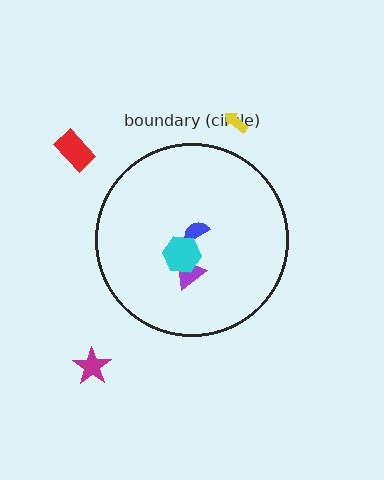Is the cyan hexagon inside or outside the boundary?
Inside.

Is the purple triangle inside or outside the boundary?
Inside.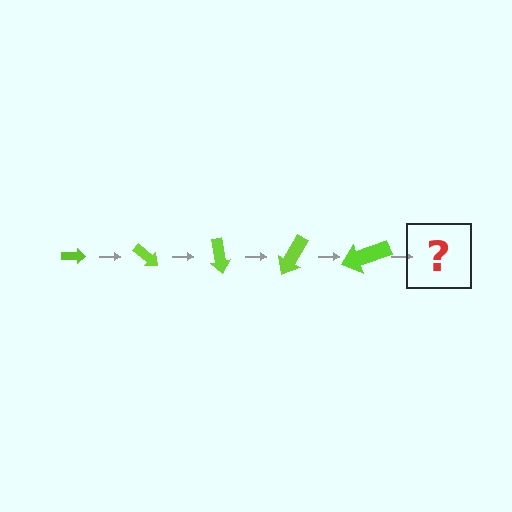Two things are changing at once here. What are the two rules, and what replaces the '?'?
The two rules are that the arrow grows larger each step and it rotates 40 degrees each step. The '?' should be an arrow, larger than the previous one and rotated 200 degrees from the start.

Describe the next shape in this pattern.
It should be an arrow, larger than the previous one and rotated 200 degrees from the start.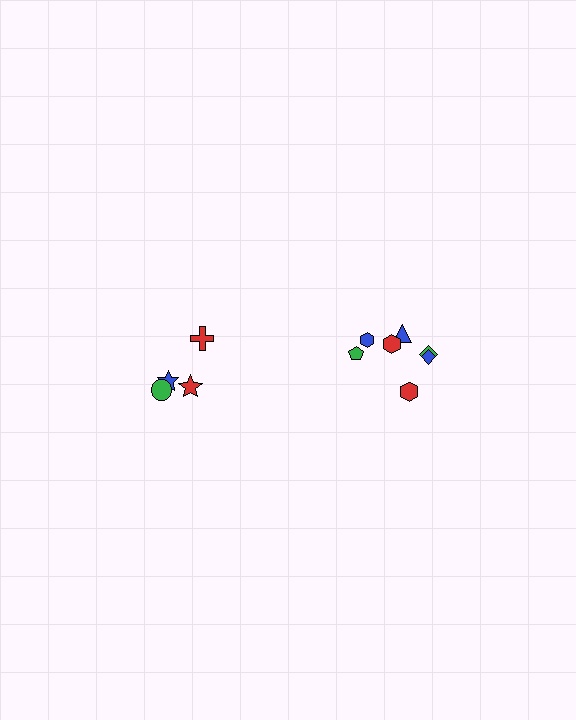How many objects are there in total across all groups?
There are 11 objects.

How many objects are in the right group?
There are 7 objects.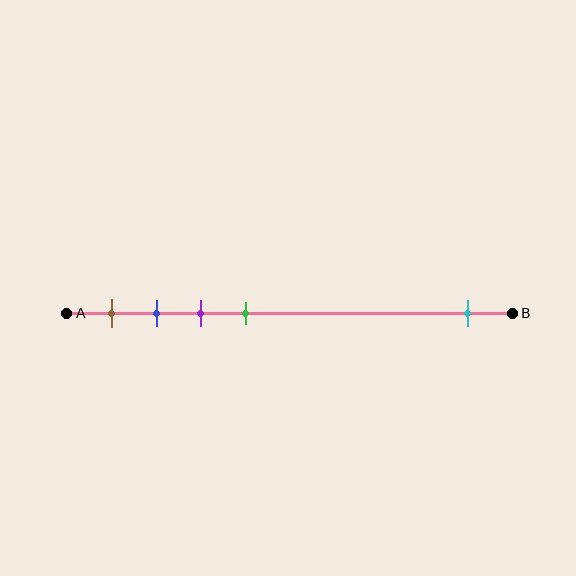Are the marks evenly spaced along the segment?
No, the marks are not evenly spaced.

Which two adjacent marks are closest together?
The blue and purple marks are the closest adjacent pair.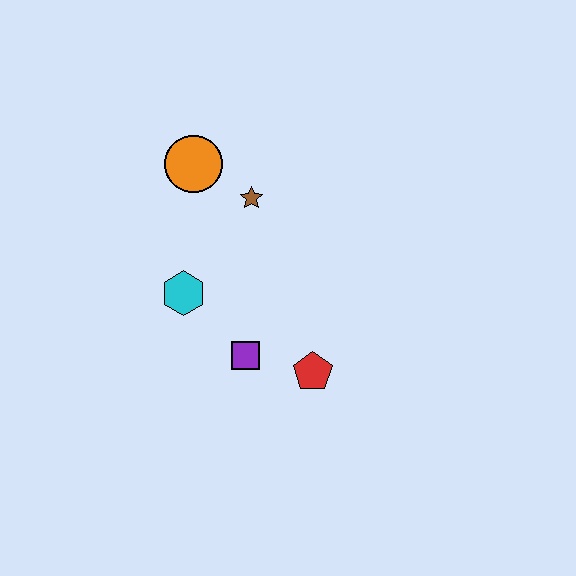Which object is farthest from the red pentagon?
The orange circle is farthest from the red pentagon.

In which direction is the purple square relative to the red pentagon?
The purple square is to the left of the red pentagon.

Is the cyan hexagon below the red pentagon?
No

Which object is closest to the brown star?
The orange circle is closest to the brown star.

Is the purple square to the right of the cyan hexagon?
Yes